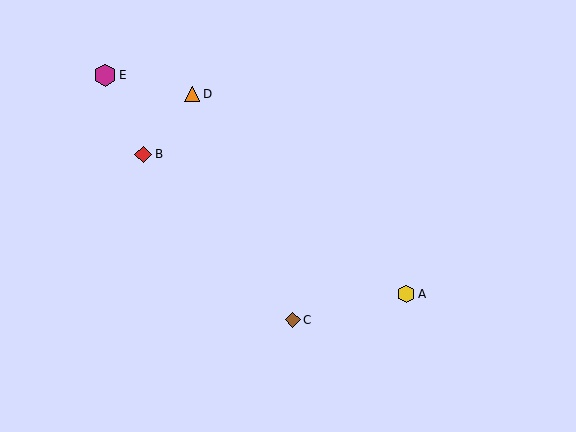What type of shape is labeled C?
Shape C is a brown diamond.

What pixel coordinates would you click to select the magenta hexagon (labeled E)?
Click at (105, 75) to select the magenta hexagon E.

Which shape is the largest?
The magenta hexagon (labeled E) is the largest.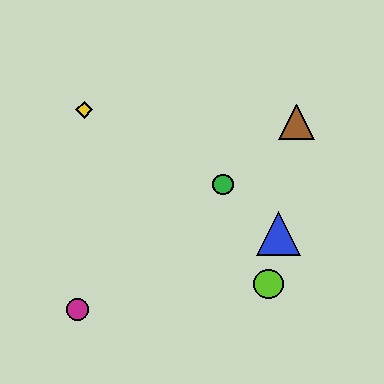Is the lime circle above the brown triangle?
No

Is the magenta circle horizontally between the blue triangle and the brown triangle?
No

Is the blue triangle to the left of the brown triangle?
Yes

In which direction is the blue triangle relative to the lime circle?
The blue triangle is above the lime circle.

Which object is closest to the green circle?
The blue triangle is closest to the green circle.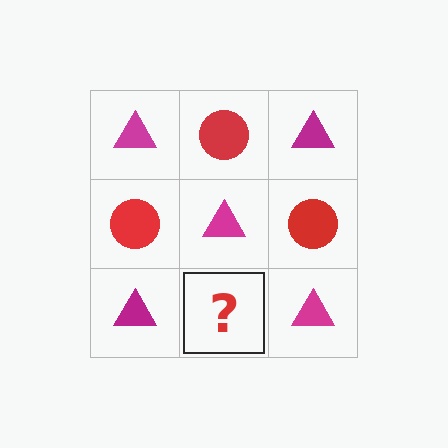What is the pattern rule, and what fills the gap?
The rule is that it alternates magenta triangle and red circle in a checkerboard pattern. The gap should be filled with a red circle.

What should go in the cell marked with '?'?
The missing cell should contain a red circle.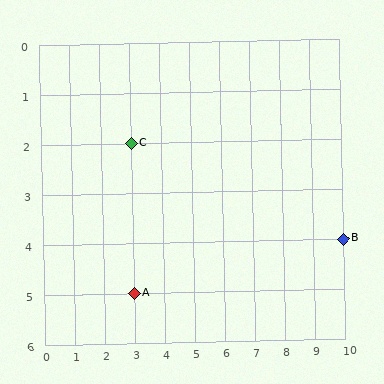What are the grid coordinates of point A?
Point A is at grid coordinates (3, 5).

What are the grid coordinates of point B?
Point B is at grid coordinates (10, 4).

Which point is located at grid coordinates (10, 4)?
Point B is at (10, 4).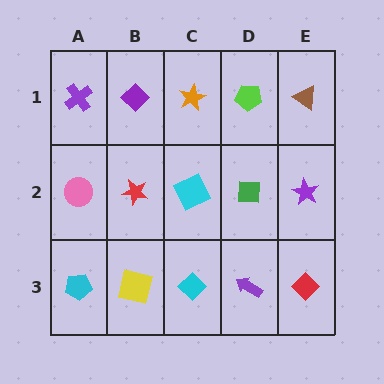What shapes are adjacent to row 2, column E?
A brown triangle (row 1, column E), a red diamond (row 3, column E), a green square (row 2, column D).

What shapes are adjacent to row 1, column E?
A purple star (row 2, column E), a lime pentagon (row 1, column D).